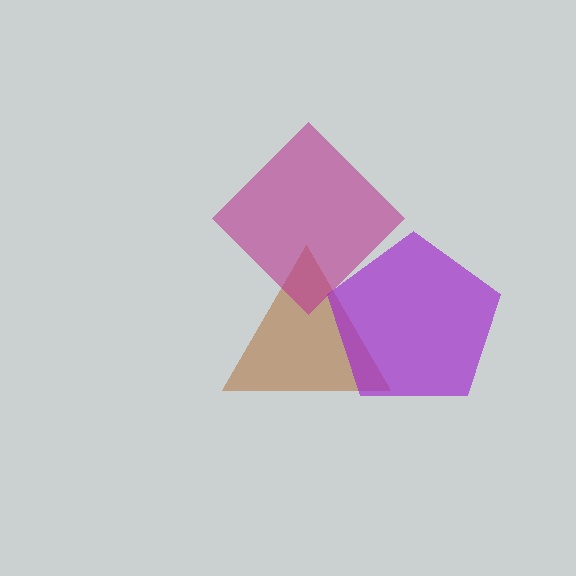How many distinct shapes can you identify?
There are 3 distinct shapes: a brown triangle, a magenta diamond, a purple pentagon.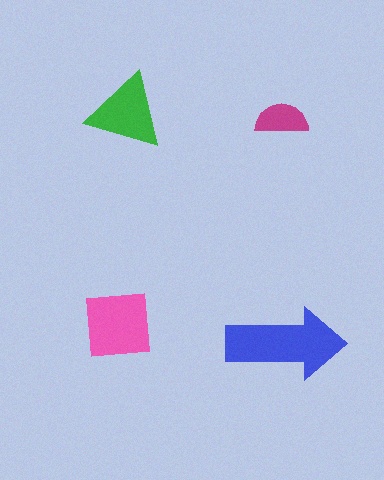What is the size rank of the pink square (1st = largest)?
2nd.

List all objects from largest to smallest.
The blue arrow, the pink square, the green triangle, the magenta semicircle.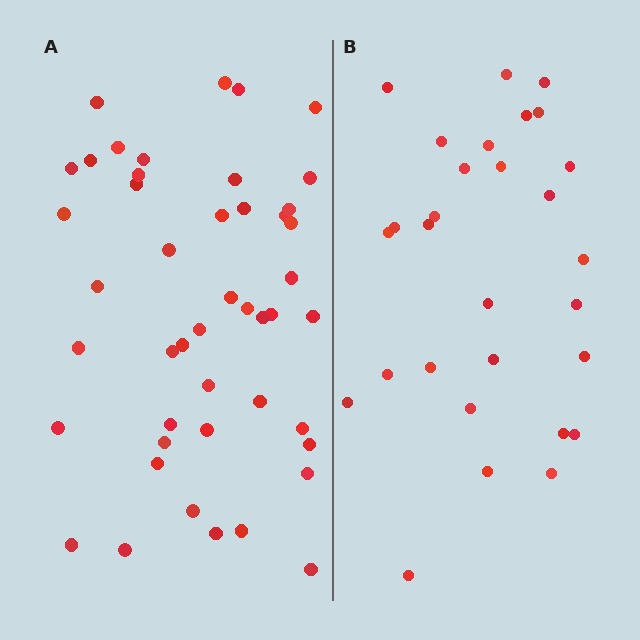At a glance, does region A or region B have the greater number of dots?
Region A (the left region) has more dots.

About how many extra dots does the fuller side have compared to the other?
Region A has approximately 15 more dots than region B.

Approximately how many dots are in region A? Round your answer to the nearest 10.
About 50 dots. (The exact count is 46, which rounds to 50.)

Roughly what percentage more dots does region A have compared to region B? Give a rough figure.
About 60% more.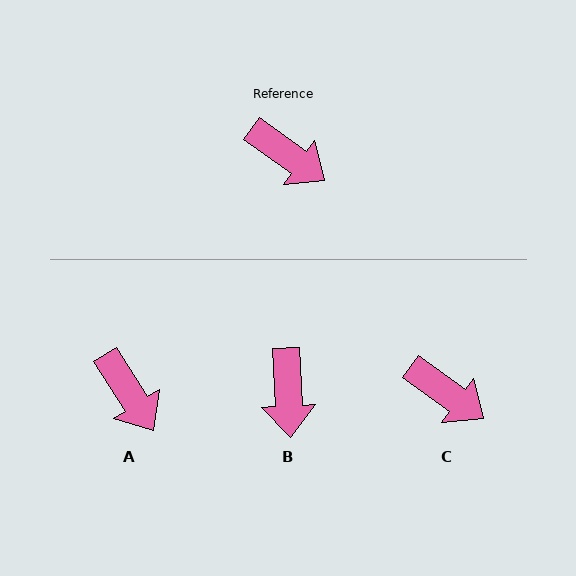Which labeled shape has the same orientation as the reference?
C.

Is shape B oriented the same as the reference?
No, it is off by about 51 degrees.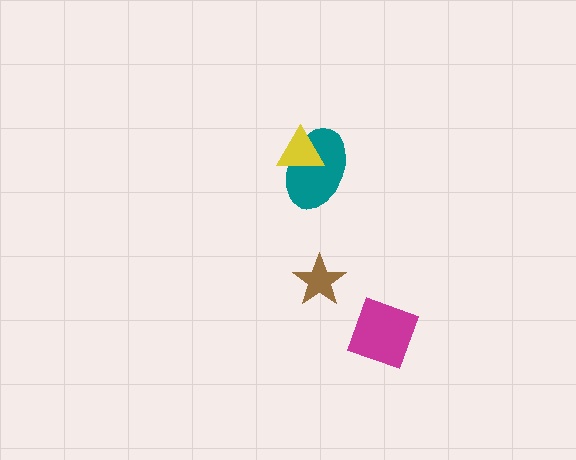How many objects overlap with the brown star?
0 objects overlap with the brown star.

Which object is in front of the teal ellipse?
The yellow triangle is in front of the teal ellipse.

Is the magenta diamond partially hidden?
No, no other shape covers it.